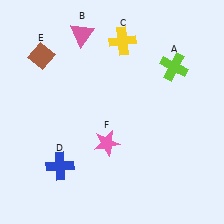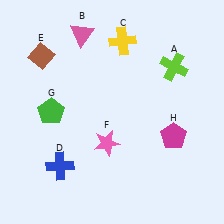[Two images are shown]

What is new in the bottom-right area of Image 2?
A magenta pentagon (H) was added in the bottom-right area of Image 2.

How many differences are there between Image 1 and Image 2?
There are 2 differences between the two images.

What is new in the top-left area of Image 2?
A green pentagon (G) was added in the top-left area of Image 2.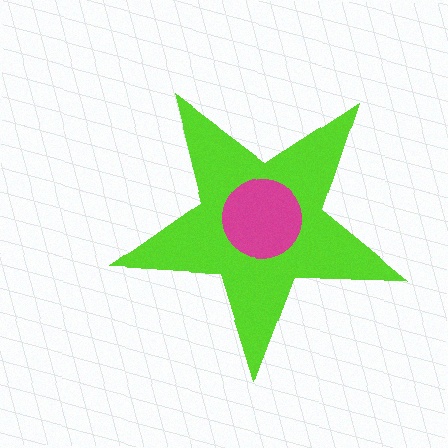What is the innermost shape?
The magenta circle.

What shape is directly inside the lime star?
The magenta circle.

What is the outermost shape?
The lime star.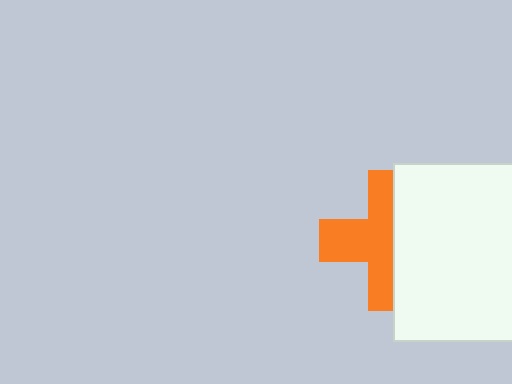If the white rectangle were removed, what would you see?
You would see the complete orange cross.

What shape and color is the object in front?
The object in front is a white rectangle.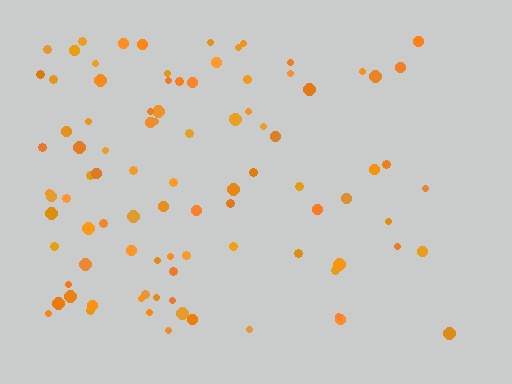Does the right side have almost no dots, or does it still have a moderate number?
Still a moderate number, just noticeably fewer than the left.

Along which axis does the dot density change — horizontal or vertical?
Horizontal.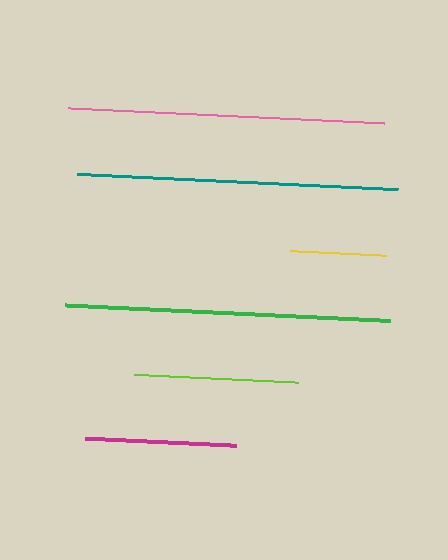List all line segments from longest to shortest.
From longest to shortest: green, teal, pink, lime, magenta, yellow.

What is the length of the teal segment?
The teal segment is approximately 321 pixels long.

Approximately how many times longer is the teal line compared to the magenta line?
The teal line is approximately 2.1 times the length of the magenta line.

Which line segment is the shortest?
The yellow line is the shortest at approximately 96 pixels.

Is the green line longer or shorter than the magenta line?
The green line is longer than the magenta line.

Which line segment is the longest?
The green line is the longest at approximately 325 pixels.